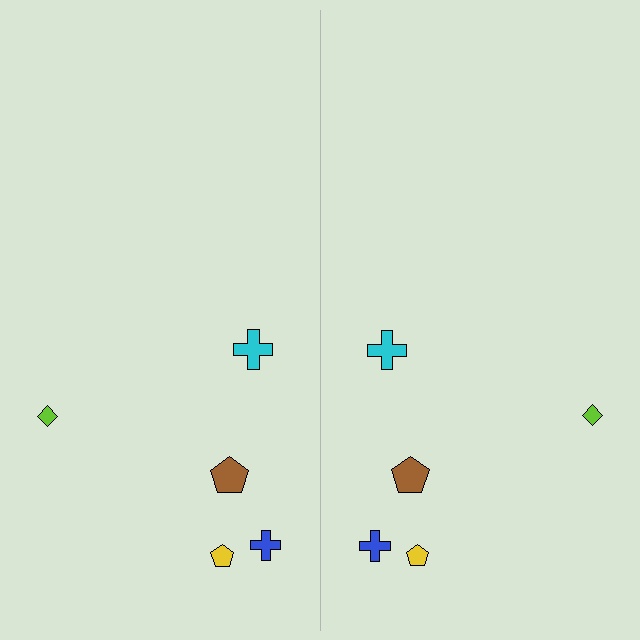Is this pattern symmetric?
Yes, this pattern has bilateral (reflection) symmetry.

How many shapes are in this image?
There are 10 shapes in this image.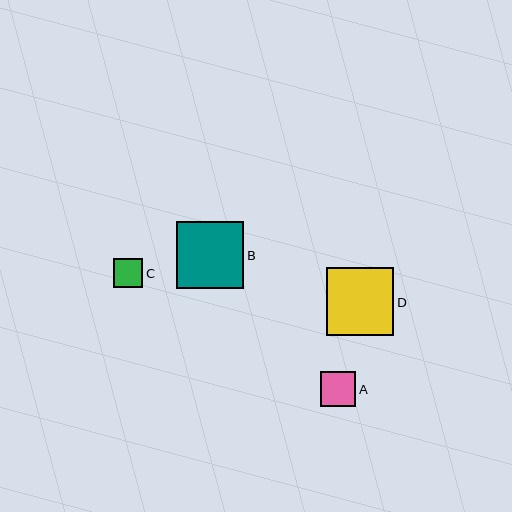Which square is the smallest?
Square C is the smallest with a size of approximately 29 pixels.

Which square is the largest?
Square B is the largest with a size of approximately 67 pixels.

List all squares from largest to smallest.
From largest to smallest: B, D, A, C.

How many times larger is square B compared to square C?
Square B is approximately 2.4 times the size of square C.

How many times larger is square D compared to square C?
Square D is approximately 2.3 times the size of square C.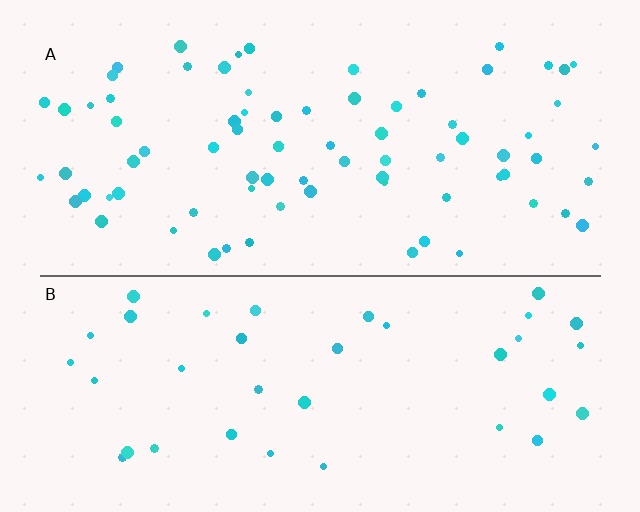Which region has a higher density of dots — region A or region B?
A (the top).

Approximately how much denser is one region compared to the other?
Approximately 2.0× — region A over region B.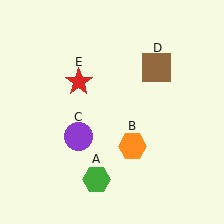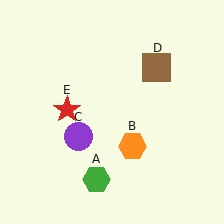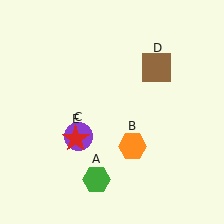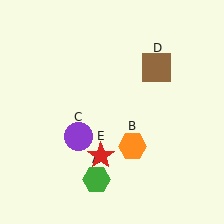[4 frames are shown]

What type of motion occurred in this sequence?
The red star (object E) rotated counterclockwise around the center of the scene.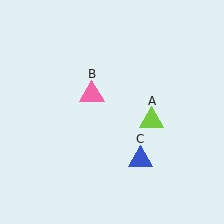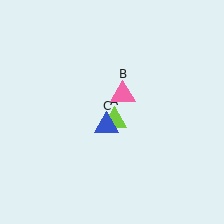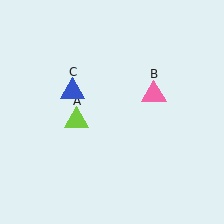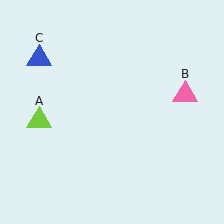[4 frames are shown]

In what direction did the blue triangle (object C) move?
The blue triangle (object C) moved up and to the left.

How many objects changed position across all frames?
3 objects changed position: lime triangle (object A), pink triangle (object B), blue triangle (object C).